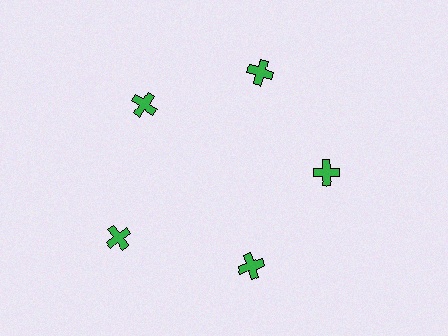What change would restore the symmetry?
The symmetry would be restored by moving it inward, back onto the ring so that all 5 crosses sit at equal angles and equal distance from the center.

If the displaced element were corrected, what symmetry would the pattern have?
It would have 5-fold rotational symmetry — the pattern would map onto itself every 72 degrees.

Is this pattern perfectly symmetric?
No. The 5 green crosses are arranged in a ring, but one element near the 8 o'clock position is pushed outward from the center, breaking the 5-fold rotational symmetry.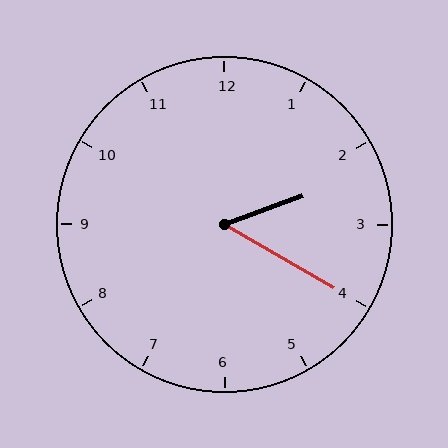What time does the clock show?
2:20.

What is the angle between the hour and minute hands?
Approximately 50 degrees.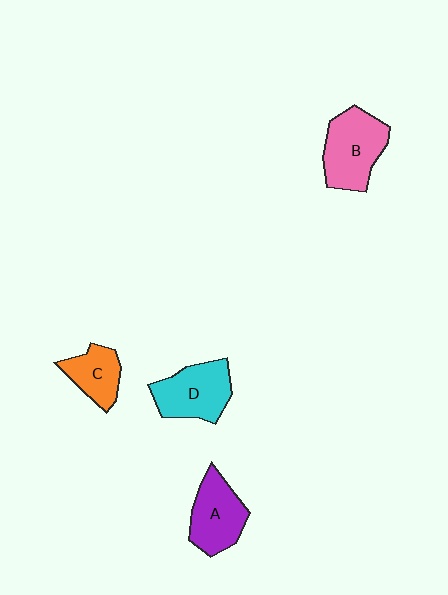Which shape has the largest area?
Shape B (pink).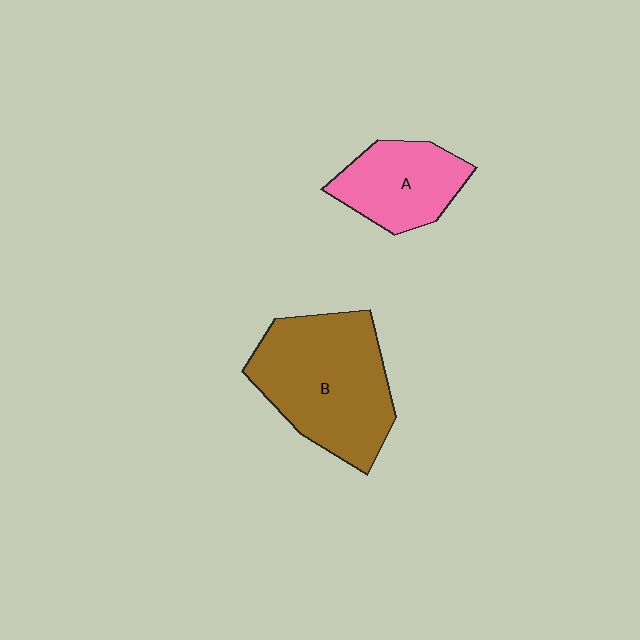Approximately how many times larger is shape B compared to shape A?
Approximately 1.8 times.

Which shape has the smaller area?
Shape A (pink).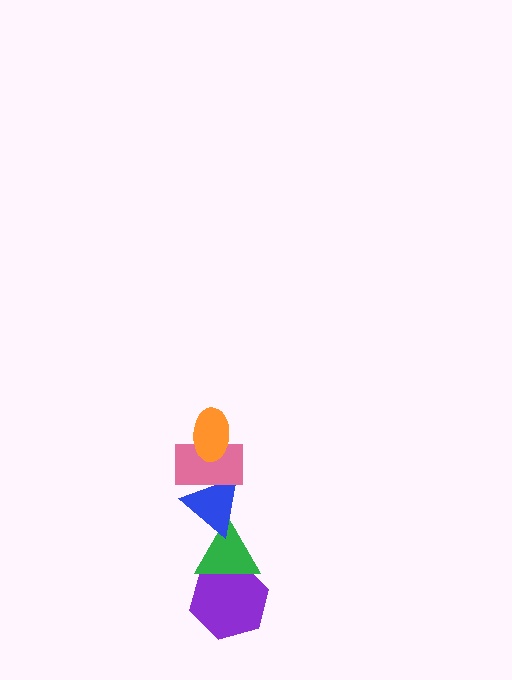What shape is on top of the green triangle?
The blue triangle is on top of the green triangle.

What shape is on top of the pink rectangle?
The orange ellipse is on top of the pink rectangle.